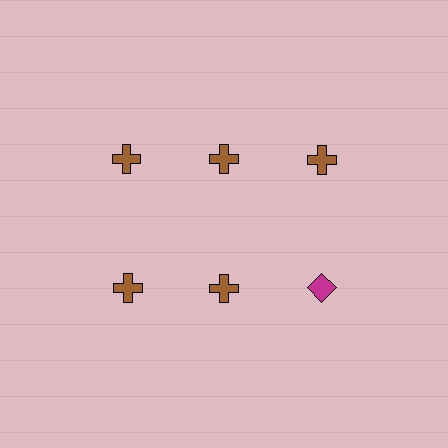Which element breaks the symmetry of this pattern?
The magenta diamond in the second row, center column breaks the symmetry. All other shapes are brown crosses.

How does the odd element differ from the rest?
It differs in both color (magenta instead of brown) and shape (diamond instead of cross).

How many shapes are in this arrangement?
There are 6 shapes arranged in a grid pattern.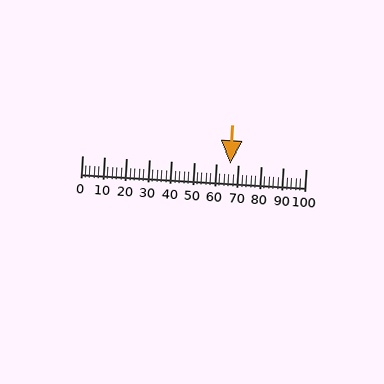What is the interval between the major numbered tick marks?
The major tick marks are spaced 10 units apart.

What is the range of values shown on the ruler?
The ruler shows values from 0 to 100.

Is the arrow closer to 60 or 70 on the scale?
The arrow is closer to 70.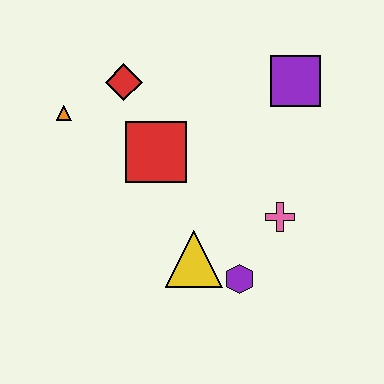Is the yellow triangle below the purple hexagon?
No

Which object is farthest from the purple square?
The orange triangle is farthest from the purple square.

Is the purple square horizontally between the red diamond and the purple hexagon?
No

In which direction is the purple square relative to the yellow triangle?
The purple square is above the yellow triangle.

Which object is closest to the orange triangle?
The red diamond is closest to the orange triangle.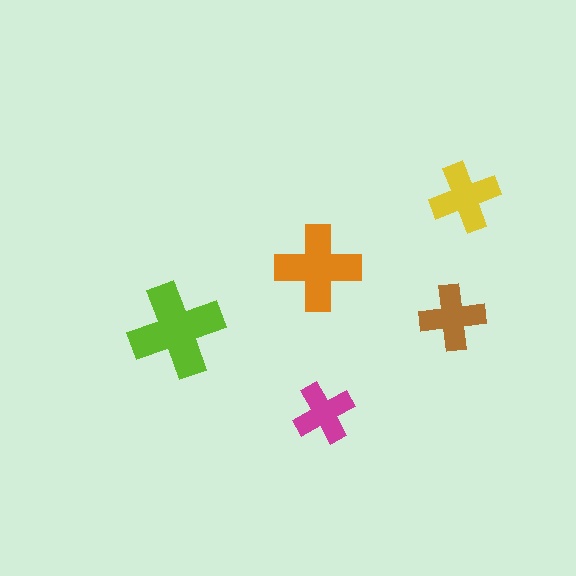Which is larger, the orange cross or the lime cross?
The lime one.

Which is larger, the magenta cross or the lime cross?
The lime one.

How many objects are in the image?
There are 5 objects in the image.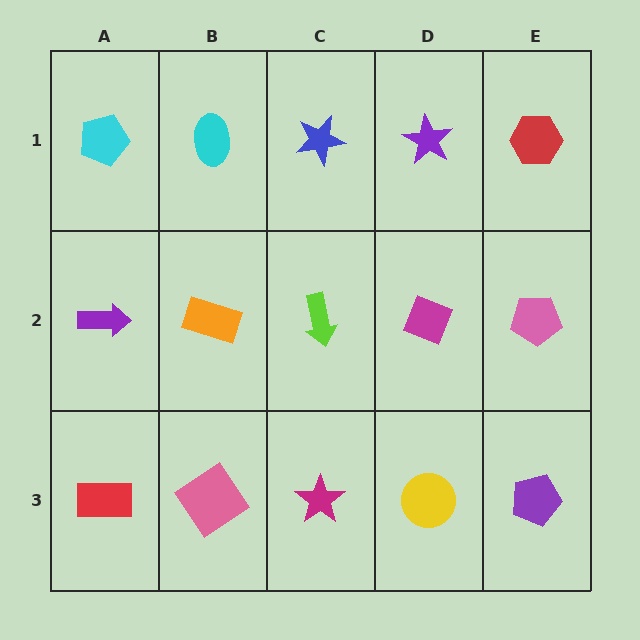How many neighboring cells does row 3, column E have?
2.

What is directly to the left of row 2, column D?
A lime arrow.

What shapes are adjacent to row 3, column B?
An orange rectangle (row 2, column B), a red rectangle (row 3, column A), a magenta star (row 3, column C).